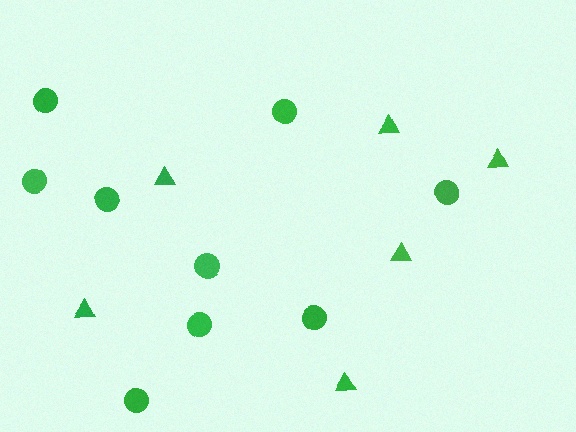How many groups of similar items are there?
There are 2 groups: one group of circles (9) and one group of triangles (6).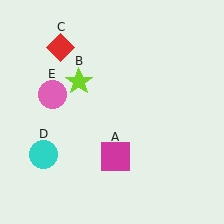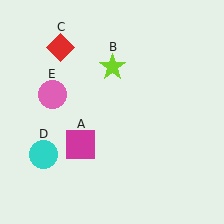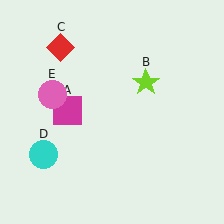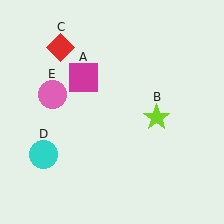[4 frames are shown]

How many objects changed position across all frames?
2 objects changed position: magenta square (object A), lime star (object B).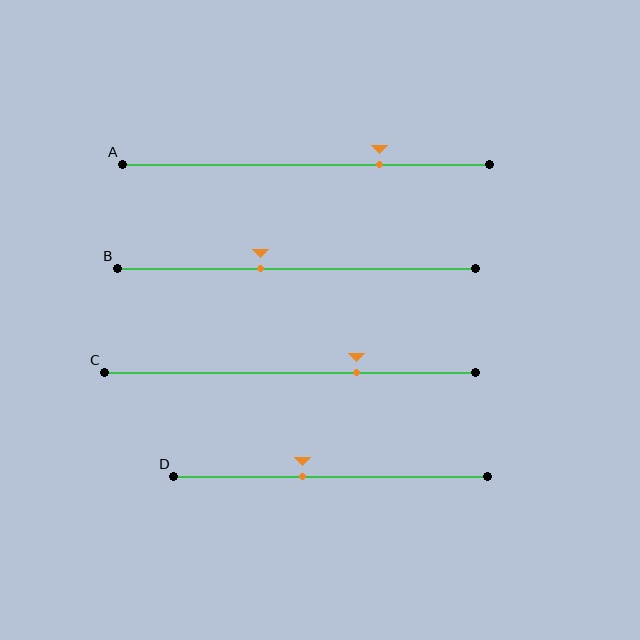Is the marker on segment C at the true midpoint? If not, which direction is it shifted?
No, the marker on segment C is shifted to the right by about 18% of the segment length.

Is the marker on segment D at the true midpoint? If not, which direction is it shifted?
No, the marker on segment D is shifted to the left by about 9% of the segment length.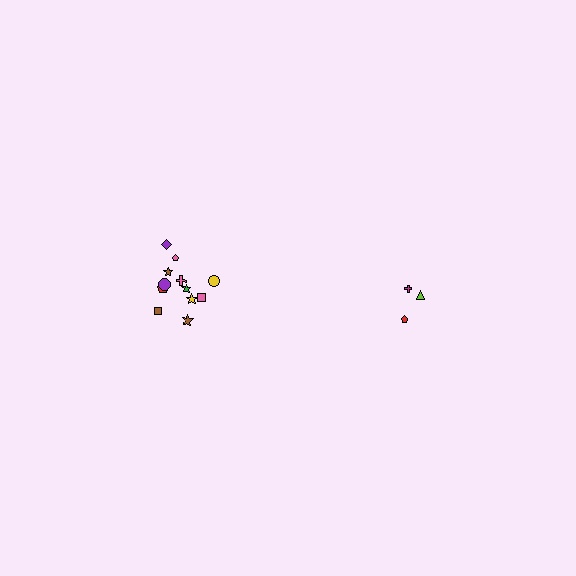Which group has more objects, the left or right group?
The left group.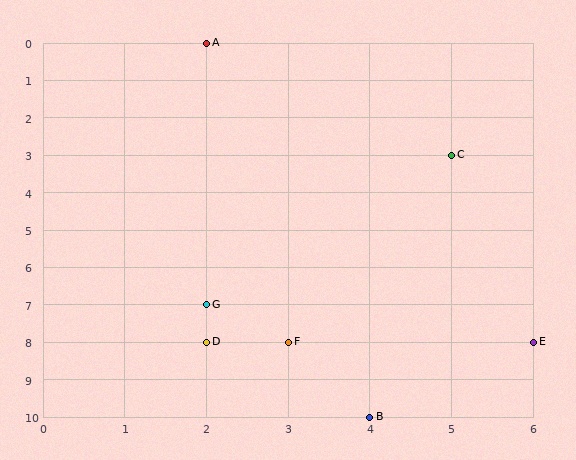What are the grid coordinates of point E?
Point E is at grid coordinates (6, 8).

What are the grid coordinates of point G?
Point G is at grid coordinates (2, 7).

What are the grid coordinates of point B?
Point B is at grid coordinates (4, 10).